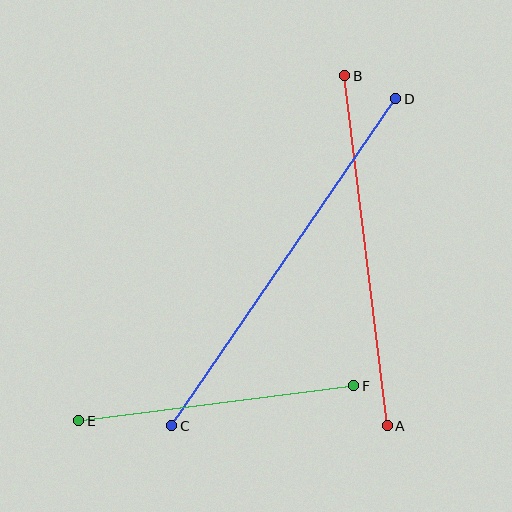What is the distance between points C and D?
The distance is approximately 396 pixels.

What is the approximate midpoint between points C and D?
The midpoint is at approximately (284, 262) pixels.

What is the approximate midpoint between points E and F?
The midpoint is at approximately (216, 403) pixels.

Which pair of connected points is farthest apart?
Points C and D are farthest apart.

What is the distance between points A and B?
The distance is approximately 353 pixels.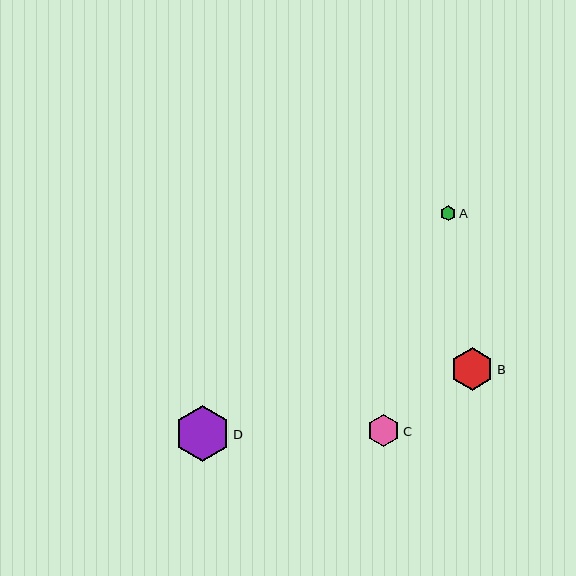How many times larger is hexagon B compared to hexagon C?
Hexagon B is approximately 1.3 times the size of hexagon C.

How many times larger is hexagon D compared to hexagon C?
Hexagon D is approximately 1.7 times the size of hexagon C.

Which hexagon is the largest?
Hexagon D is the largest with a size of approximately 56 pixels.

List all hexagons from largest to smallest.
From largest to smallest: D, B, C, A.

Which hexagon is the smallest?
Hexagon A is the smallest with a size of approximately 15 pixels.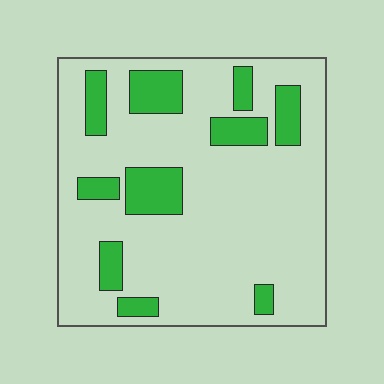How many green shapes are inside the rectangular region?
10.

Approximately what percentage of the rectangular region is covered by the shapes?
Approximately 20%.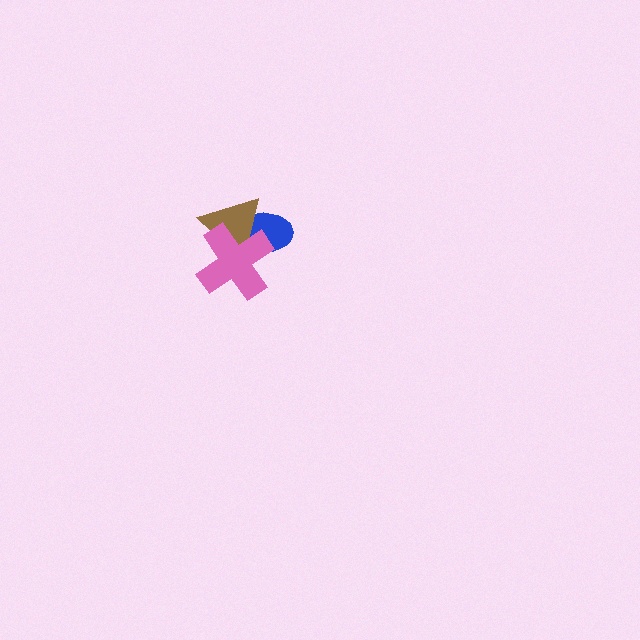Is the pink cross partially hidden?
No, no other shape covers it.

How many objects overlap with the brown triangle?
2 objects overlap with the brown triangle.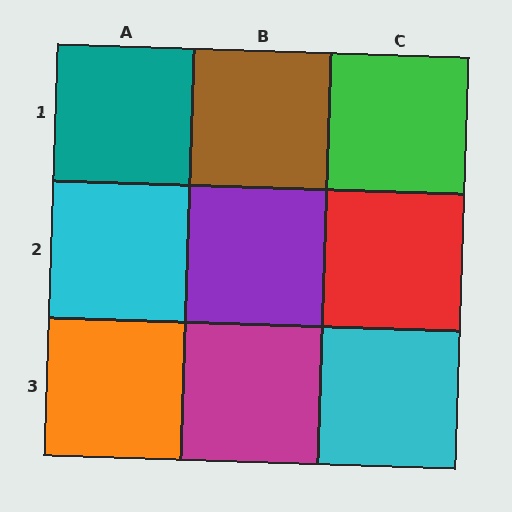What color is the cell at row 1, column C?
Green.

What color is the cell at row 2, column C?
Red.